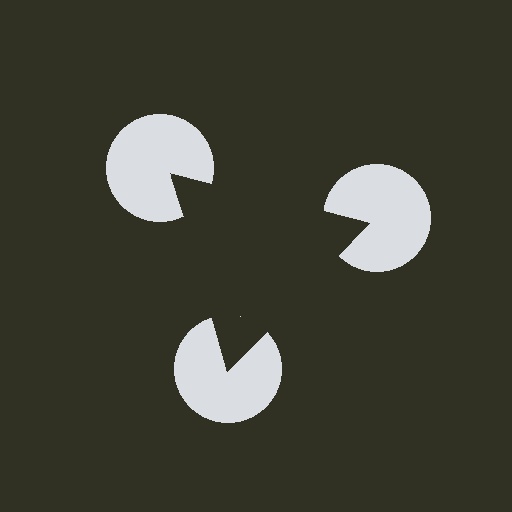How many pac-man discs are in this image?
There are 3 — one at each vertex of the illusory triangle.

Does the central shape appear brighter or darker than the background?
It typically appears slightly darker than the background, even though no actual brightness change is drawn.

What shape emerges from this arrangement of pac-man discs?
An illusory triangle — its edges are inferred from the aligned wedge cuts in the pac-man discs, not physically drawn.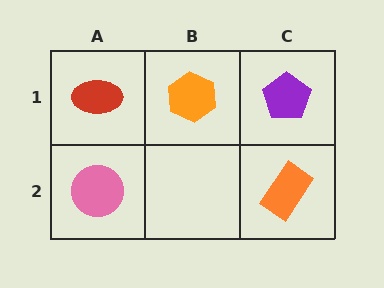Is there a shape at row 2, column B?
No, that cell is empty.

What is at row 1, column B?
An orange hexagon.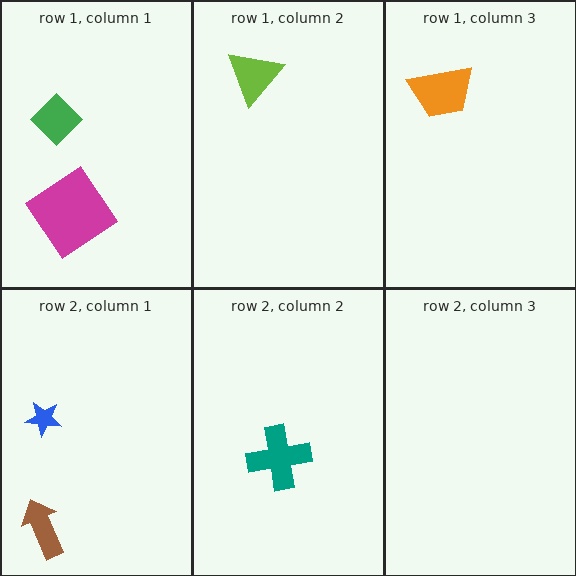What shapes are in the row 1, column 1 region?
The green diamond, the magenta diamond.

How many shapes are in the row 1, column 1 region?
2.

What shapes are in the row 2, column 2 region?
The teal cross.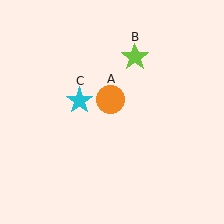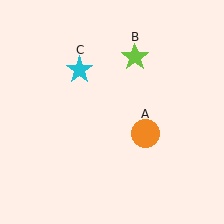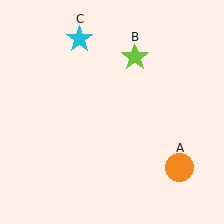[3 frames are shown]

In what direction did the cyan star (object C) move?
The cyan star (object C) moved up.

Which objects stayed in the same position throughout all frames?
Lime star (object B) remained stationary.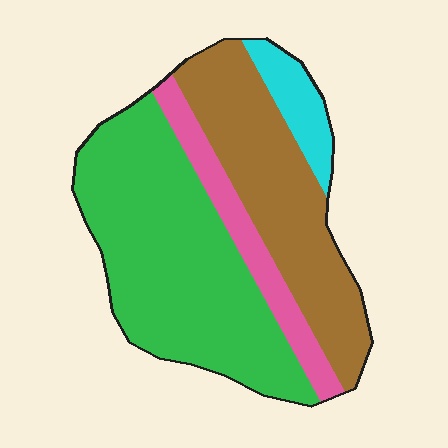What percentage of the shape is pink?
Pink covers roughly 10% of the shape.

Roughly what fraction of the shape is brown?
Brown takes up between a quarter and a half of the shape.